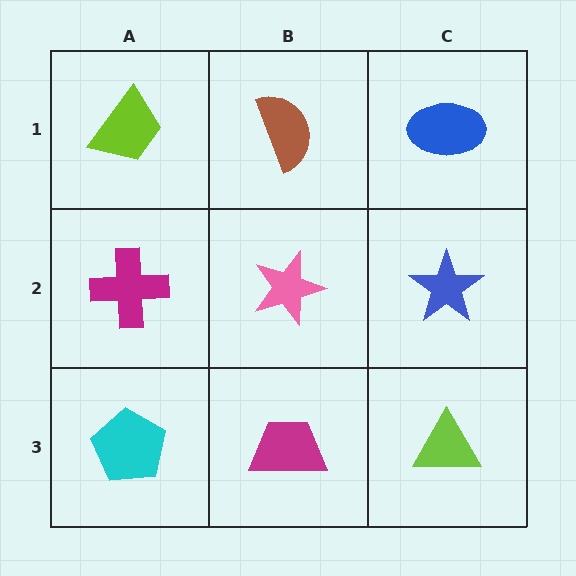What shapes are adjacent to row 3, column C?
A blue star (row 2, column C), a magenta trapezoid (row 3, column B).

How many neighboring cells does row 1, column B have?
3.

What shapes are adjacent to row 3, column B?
A pink star (row 2, column B), a cyan pentagon (row 3, column A), a lime triangle (row 3, column C).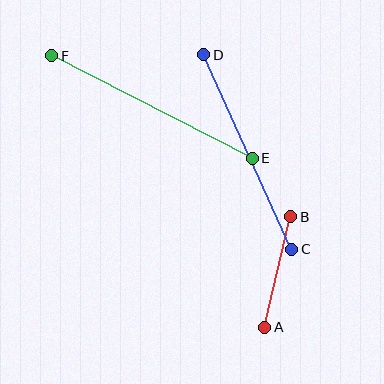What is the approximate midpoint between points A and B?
The midpoint is at approximately (278, 272) pixels.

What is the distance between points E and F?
The distance is approximately 225 pixels.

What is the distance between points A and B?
The distance is approximately 113 pixels.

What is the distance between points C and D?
The distance is approximately 214 pixels.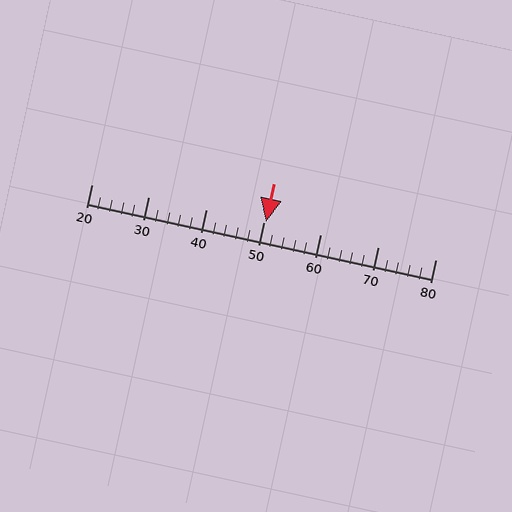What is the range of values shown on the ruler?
The ruler shows values from 20 to 80.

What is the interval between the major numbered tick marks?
The major tick marks are spaced 10 units apart.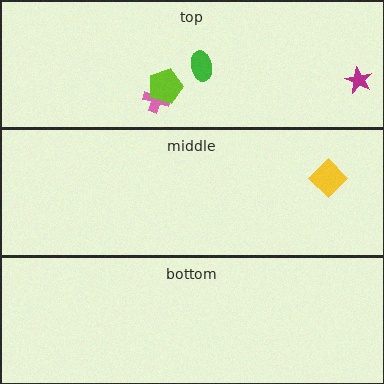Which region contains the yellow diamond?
The middle region.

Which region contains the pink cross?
The top region.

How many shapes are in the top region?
4.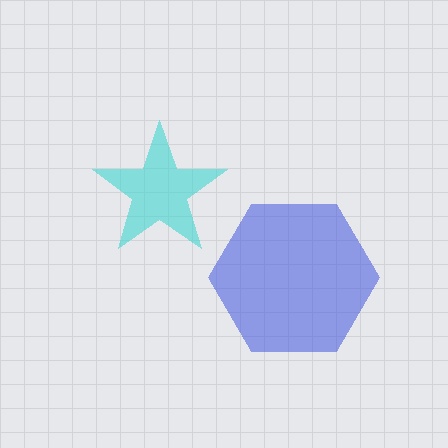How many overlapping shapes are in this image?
There are 2 overlapping shapes in the image.